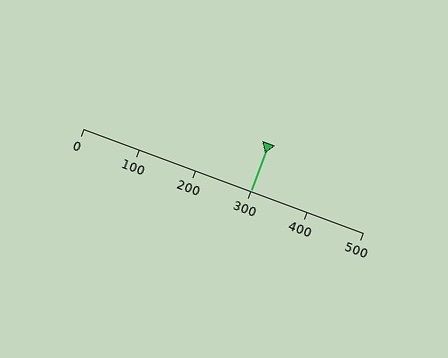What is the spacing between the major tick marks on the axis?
The major ticks are spaced 100 apart.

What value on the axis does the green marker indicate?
The marker indicates approximately 300.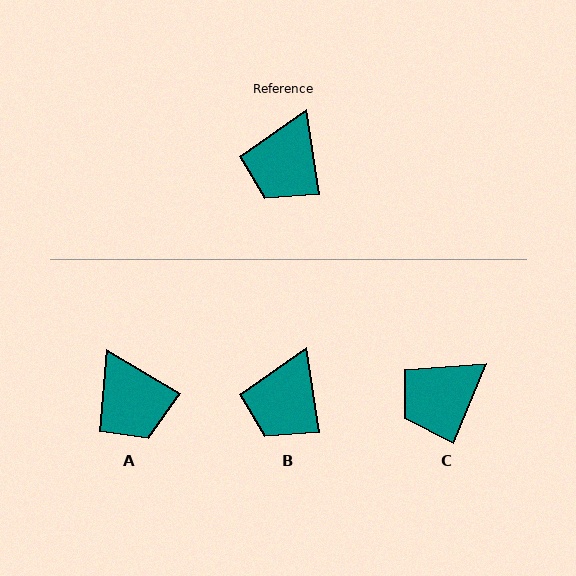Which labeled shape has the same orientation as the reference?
B.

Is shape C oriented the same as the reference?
No, it is off by about 31 degrees.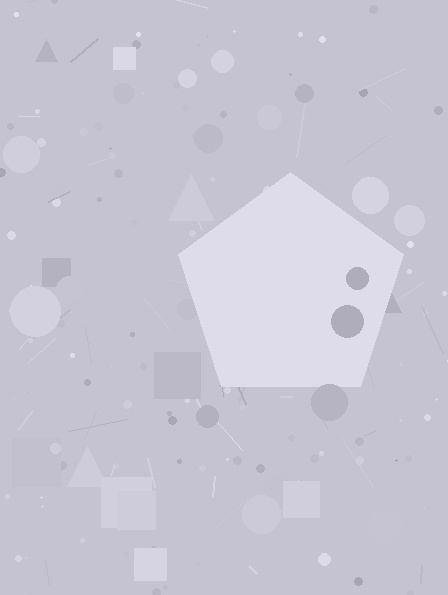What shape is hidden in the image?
A pentagon is hidden in the image.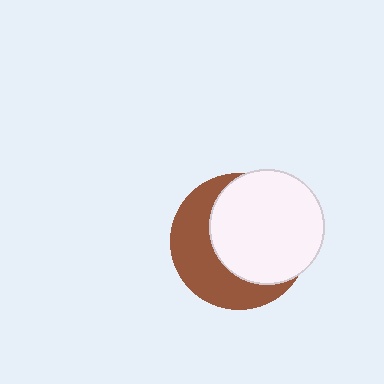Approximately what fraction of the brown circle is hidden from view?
Roughly 57% of the brown circle is hidden behind the white circle.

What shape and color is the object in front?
The object in front is a white circle.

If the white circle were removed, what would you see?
You would see the complete brown circle.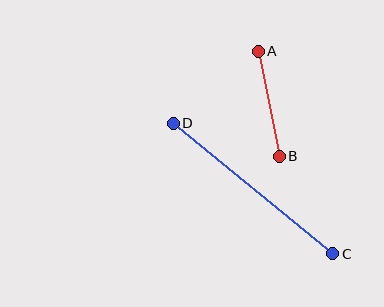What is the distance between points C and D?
The distance is approximately 206 pixels.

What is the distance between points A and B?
The distance is approximately 107 pixels.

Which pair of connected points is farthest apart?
Points C and D are farthest apart.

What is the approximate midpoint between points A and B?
The midpoint is at approximately (269, 104) pixels.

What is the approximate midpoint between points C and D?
The midpoint is at approximately (253, 188) pixels.